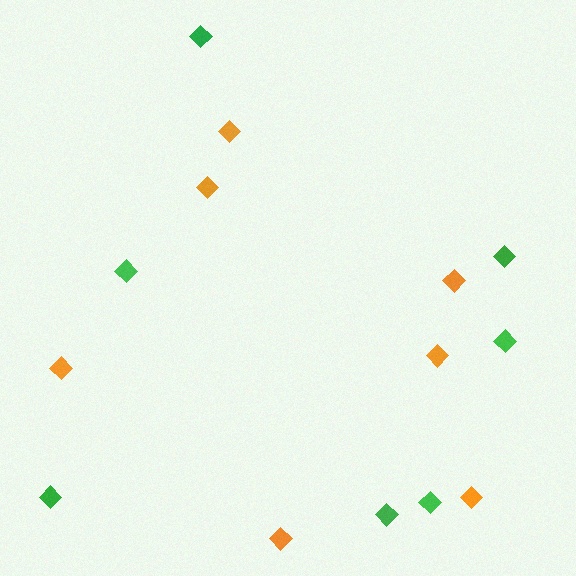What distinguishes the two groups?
There are 2 groups: one group of orange diamonds (7) and one group of green diamonds (7).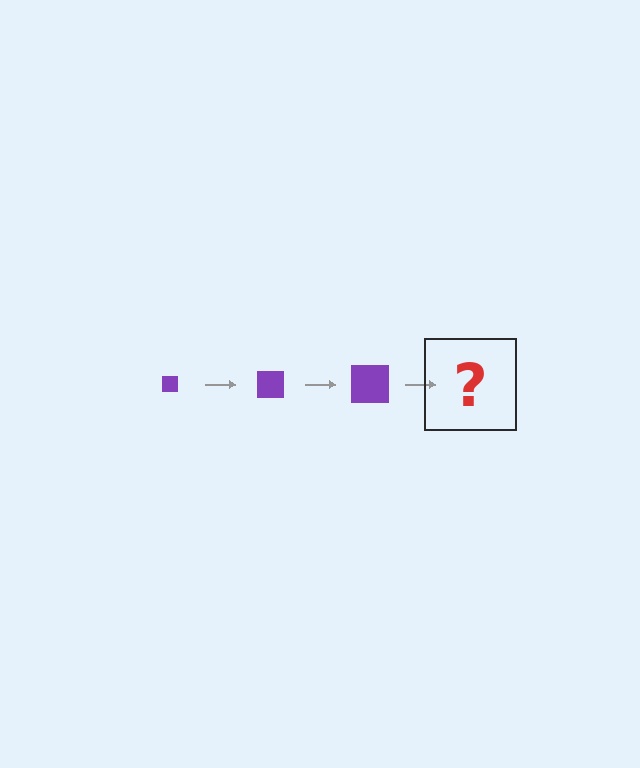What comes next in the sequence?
The next element should be a purple square, larger than the previous one.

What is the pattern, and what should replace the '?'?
The pattern is that the square gets progressively larger each step. The '?' should be a purple square, larger than the previous one.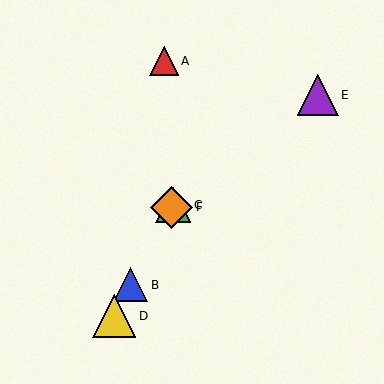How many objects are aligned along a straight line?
4 objects (B, C, D, F) are aligned along a straight line.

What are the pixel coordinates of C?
Object C is at (173, 205).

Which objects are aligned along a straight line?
Objects B, C, D, F are aligned along a straight line.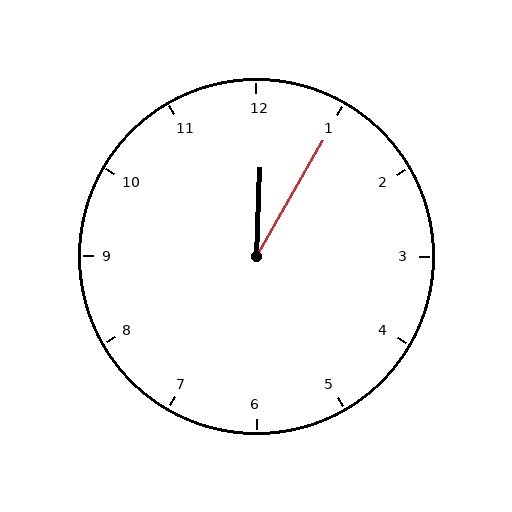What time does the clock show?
12:05.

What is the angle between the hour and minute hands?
Approximately 28 degrees.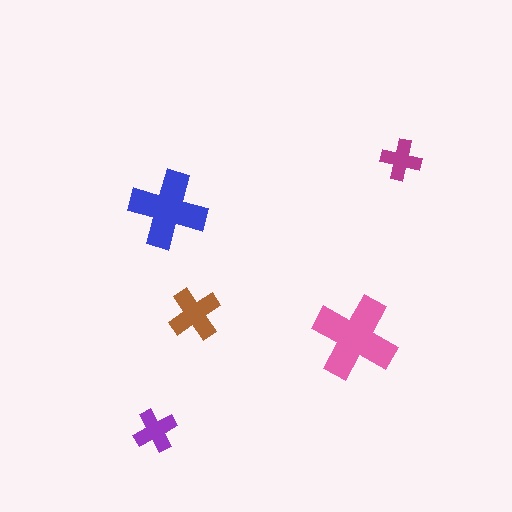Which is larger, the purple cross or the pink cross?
The pink one.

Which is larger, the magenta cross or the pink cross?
The pink one.